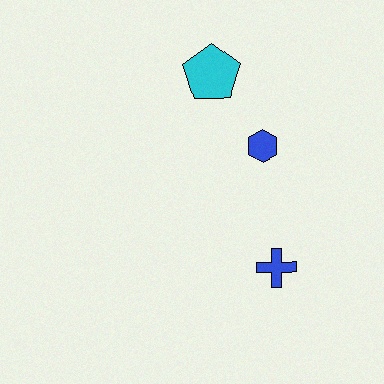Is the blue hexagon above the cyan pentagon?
No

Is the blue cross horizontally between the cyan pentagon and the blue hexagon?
No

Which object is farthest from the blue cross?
The cyan pentagon is farthest from the blue cross.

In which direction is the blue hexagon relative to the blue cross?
The blue hexagon is above the blue cross.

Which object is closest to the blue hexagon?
The cyan pentagon is closest to the blue hexagon.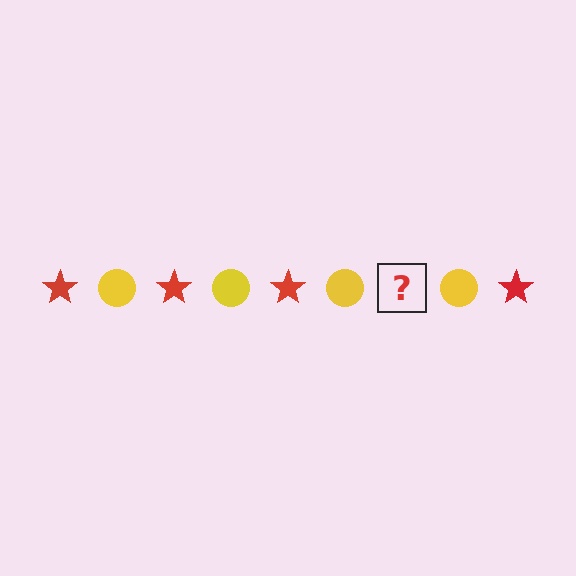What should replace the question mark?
The question mark should be replaced with a red star.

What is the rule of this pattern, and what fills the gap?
The rule is that the pattern alternates between red star and yellow circle. The gap should be filled with a red star.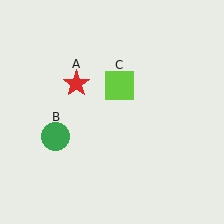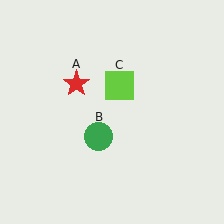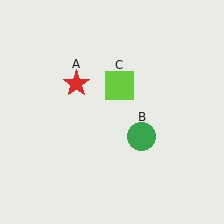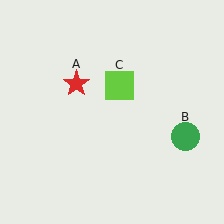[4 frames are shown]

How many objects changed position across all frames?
1 object changed position: green circle (object B).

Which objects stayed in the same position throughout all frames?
Red star (object A) and lime square (object C) remained stationary.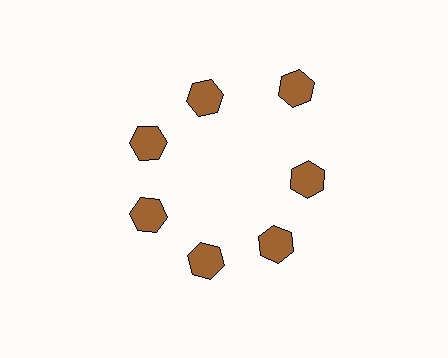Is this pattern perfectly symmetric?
No. The 7 brown hexagons are arranged in a ring, but one element near the 1 o'clock position is pushed outward from the center, breaking the 7-fold rotational symmetry.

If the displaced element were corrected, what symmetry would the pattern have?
It would have 7-fold rotational symmetry — the pattern would map onto itself every 51 degrees.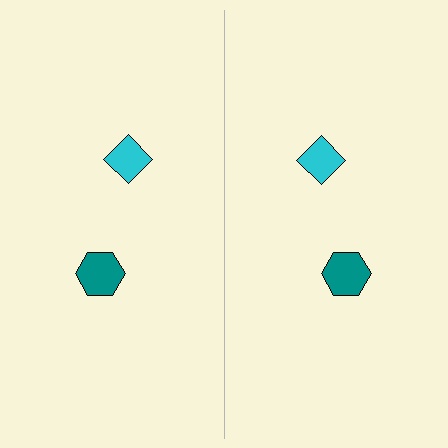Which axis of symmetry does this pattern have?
The pattern has a vertical axis of symmetry running through the center of the image.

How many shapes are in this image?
There are 4 shapes in this image.